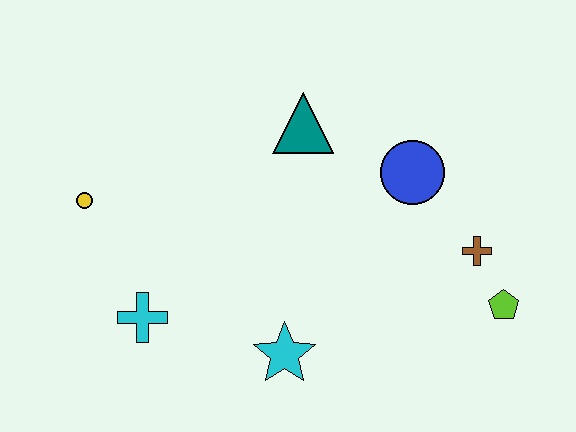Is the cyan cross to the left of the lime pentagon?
Yes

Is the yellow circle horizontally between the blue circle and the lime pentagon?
No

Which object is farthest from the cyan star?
The yellow circle is farthest from the cyan star.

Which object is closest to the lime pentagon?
The brown cross is closest to the lime pentagon.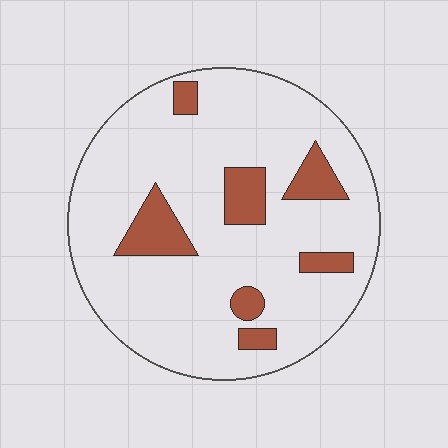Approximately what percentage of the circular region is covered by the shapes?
Approximately 15%.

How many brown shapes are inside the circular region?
7.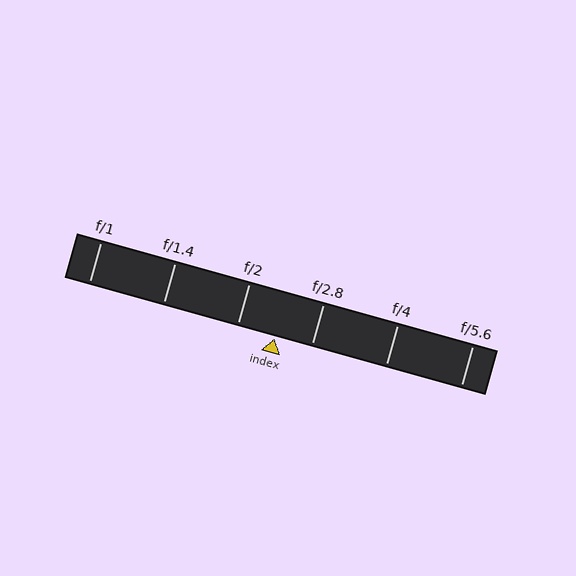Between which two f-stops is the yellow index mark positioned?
The index mark is between f/2 and f/2.8.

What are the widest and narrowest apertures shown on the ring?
The widest aperture shown is f/1 and the narrowest is f/5.6.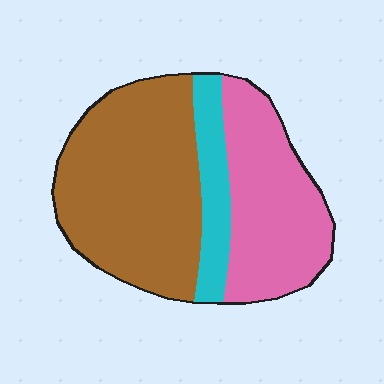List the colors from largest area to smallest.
From largest to smallest: brown, pink, cyan.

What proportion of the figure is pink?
Pink takes up between a third and a half of the figure.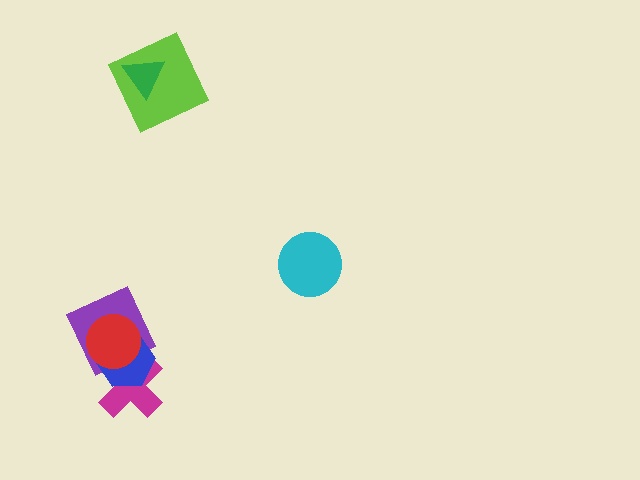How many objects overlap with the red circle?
3 objects overlap with the red circle.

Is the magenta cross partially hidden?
Yes, it is partially covered by another shape.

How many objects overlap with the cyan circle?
0 objects overlap with the cyan circle.